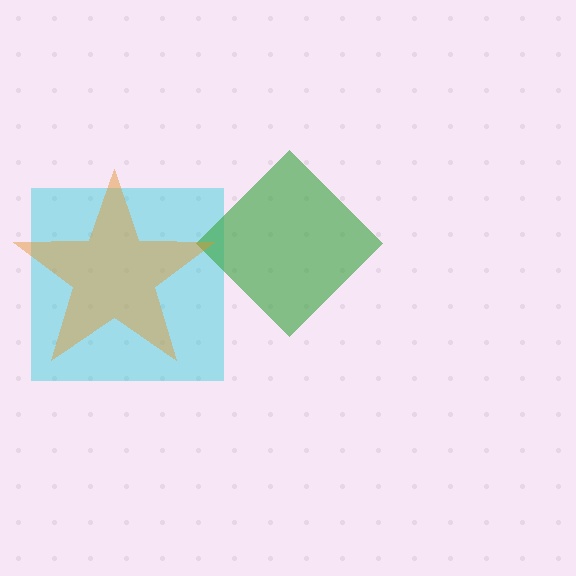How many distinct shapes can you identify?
There are 3 distinct shapes: a cyan square, a green diamond, an orange star.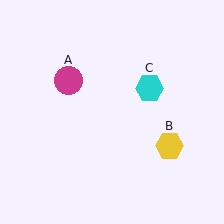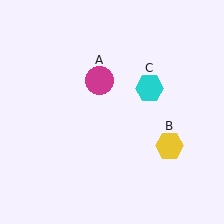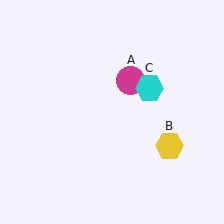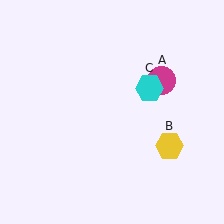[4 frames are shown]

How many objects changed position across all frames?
1 object changed position: magenta circle (object A).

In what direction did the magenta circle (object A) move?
The magenta circle (object A) moved right.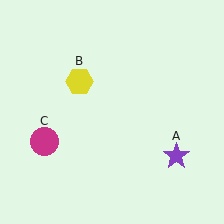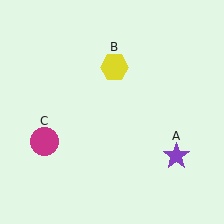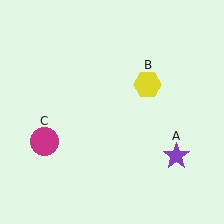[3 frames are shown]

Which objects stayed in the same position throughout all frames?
Purple star (object A) and magenta circle (object C) remained stationary.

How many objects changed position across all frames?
1 object changed position: yellow hexagon (object B).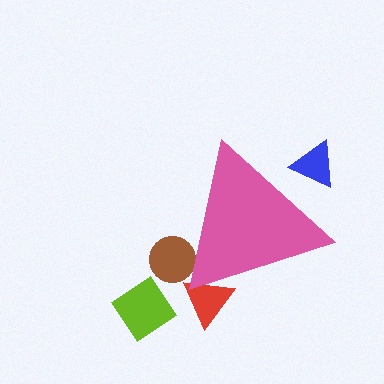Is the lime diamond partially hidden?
No, the lime diamond is fully visible.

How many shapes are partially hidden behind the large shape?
3 shapes are partially hidden.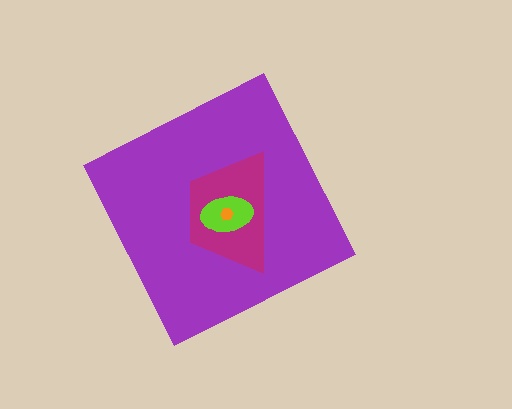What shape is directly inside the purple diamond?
The magenta trapezoid.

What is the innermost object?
The orange hexagon.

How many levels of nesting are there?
4.